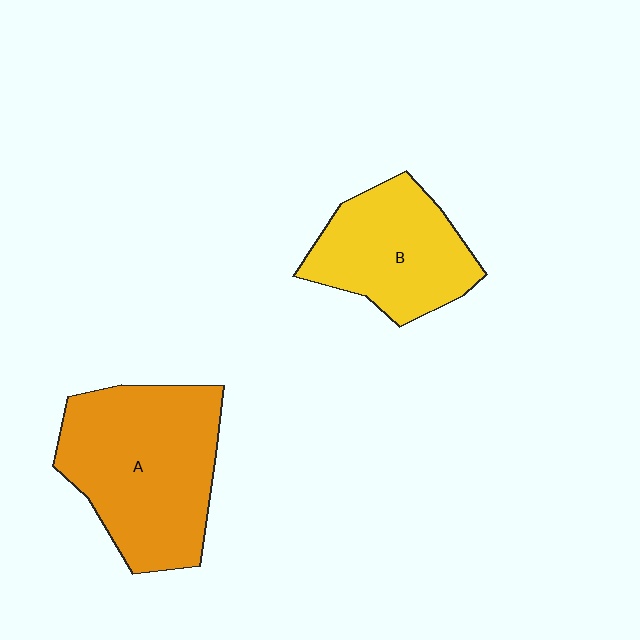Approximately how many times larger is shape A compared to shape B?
Approximately 1.4 times.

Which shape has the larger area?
Shape A (orange).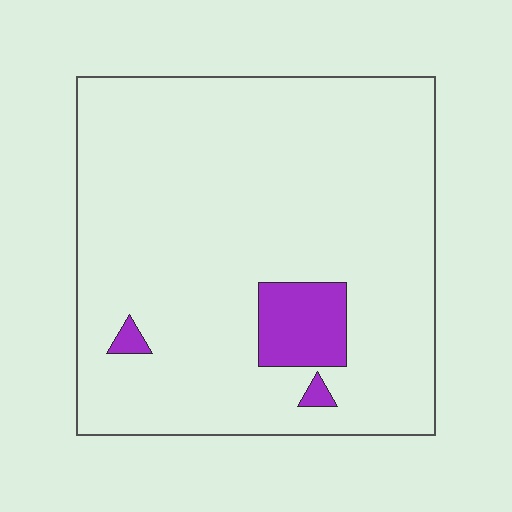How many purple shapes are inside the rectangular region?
3.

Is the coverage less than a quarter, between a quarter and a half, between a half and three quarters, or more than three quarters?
Less than a quarter.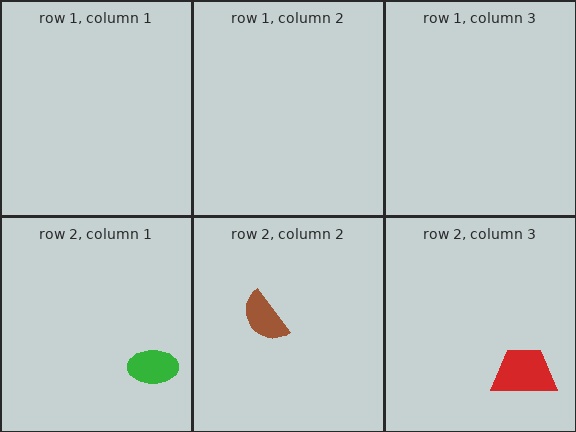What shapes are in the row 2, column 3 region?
The red trapezoid.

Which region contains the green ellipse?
The row 2, column 1 region.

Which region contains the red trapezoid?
The row 2, column 3 region.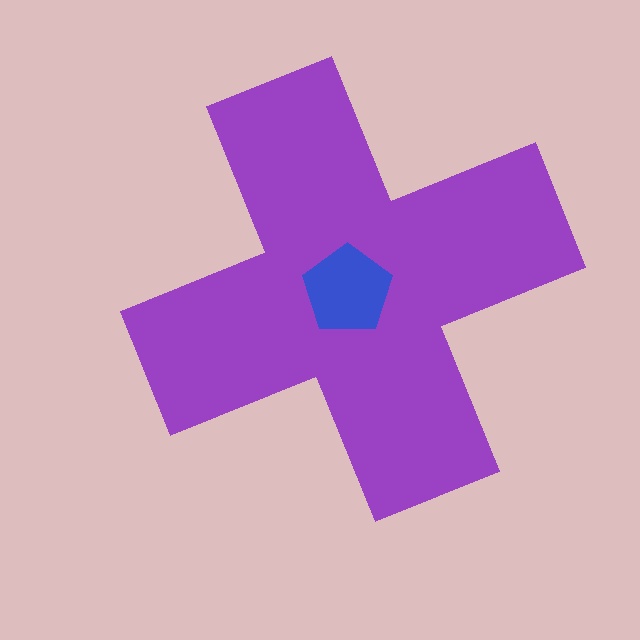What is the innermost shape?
The blue pentagon.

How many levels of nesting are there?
2.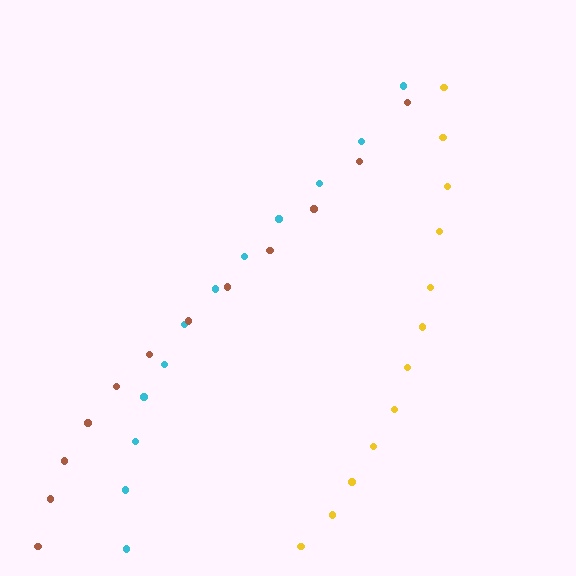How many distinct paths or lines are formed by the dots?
There are 3 distinct paths.